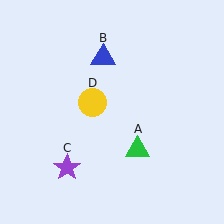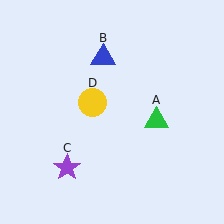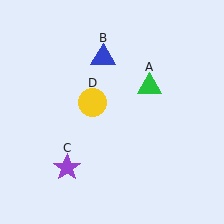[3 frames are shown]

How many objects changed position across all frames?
1 object changed position: green triangle (object A).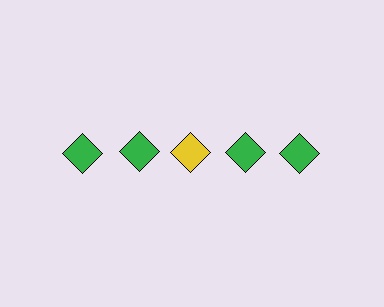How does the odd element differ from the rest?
It has a different color: yellow instead of green.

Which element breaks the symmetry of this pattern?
The yellow diamond in the top row, center column breaks the symmetry. All other shapes are green diamonds.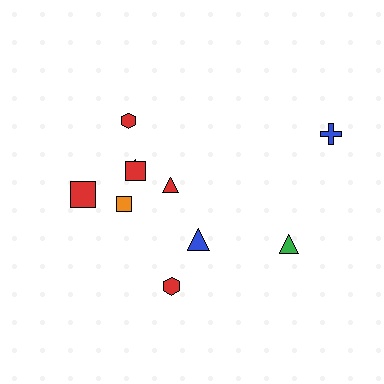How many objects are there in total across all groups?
There are 10 objects.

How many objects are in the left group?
There are 7 objects.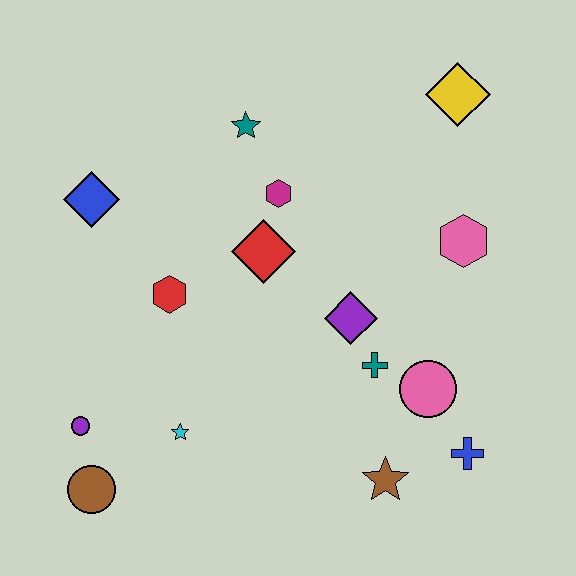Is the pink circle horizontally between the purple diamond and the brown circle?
No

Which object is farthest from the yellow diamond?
The brown circle is farthest from the yellow diamond.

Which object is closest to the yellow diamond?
The pink hexagon is closest to the yellow diamond.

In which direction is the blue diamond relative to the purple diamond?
The blue diamond is to the left of the purple diamond.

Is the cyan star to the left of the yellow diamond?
Yes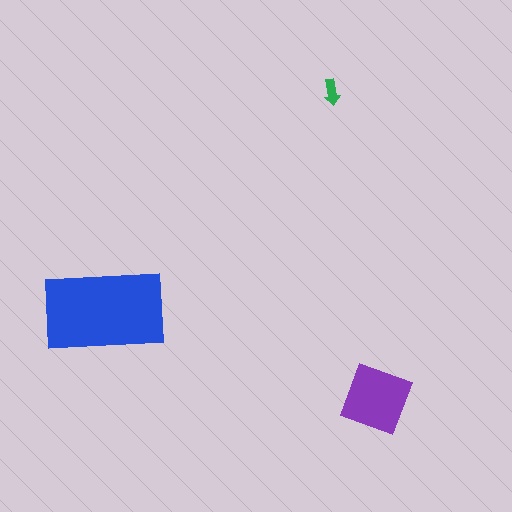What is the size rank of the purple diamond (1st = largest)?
2nd.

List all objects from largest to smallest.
The blue rectangle, the purple diamond, the green arrow.